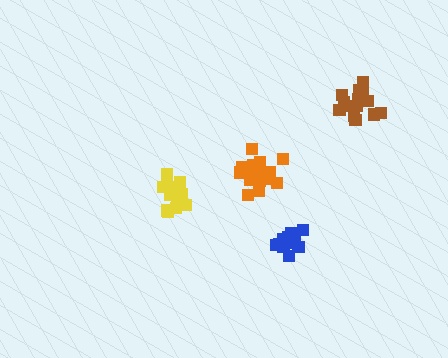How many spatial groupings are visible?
There are 4 spatial groupings.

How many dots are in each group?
Group 1: 15 dots, Group 2: 16 dots, Group 3: 14 dots, Group 4: 18 dots (63 total).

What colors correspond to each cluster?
The clusters are colored: brown, yellow, blue, orange.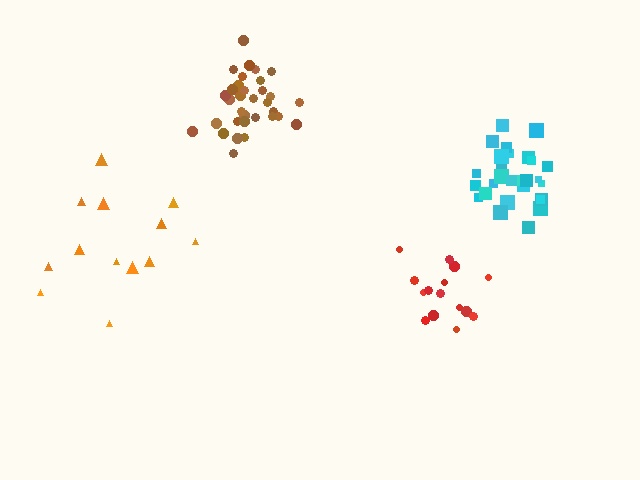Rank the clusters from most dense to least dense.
cyan, brown, red, orange.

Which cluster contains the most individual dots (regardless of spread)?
Brown (33).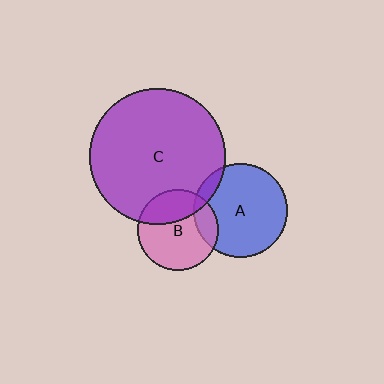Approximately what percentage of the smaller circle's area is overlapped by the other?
Approximately 30%.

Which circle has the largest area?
Circle C (purple).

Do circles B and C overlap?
Yes.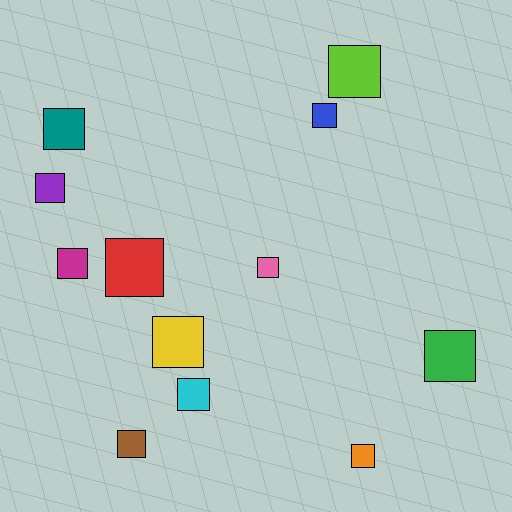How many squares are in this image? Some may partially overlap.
There are 12 squares.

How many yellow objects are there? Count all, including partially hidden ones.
There is 1 yellow object.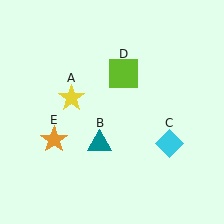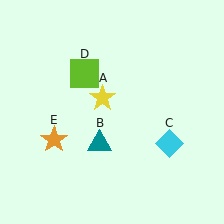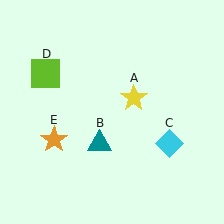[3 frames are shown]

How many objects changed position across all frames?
2 objects changed position: yellow star (object A), lime square (object D).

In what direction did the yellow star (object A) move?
The yellow star (object A) moved right.